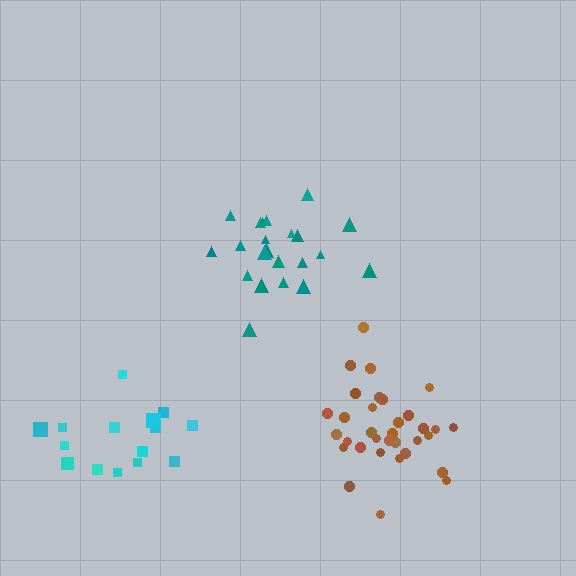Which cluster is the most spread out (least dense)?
Cyan.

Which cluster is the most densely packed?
Brown.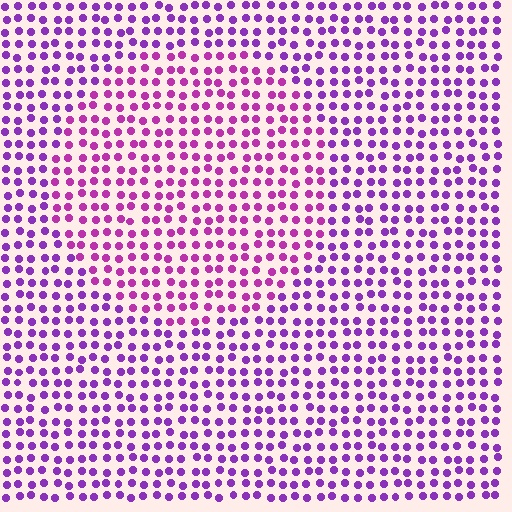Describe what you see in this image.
The image is filled with small purple elements in a uniform arrangement. A circle-shaped region is visible where the elements are tinted to a slightly different hue, forming a subtle color boundary.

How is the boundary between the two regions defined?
The boundary is defined purely by a slight shift in hue (about 27 degrees). Spacing, size, and orientation are identical on both sides.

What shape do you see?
I see a circle.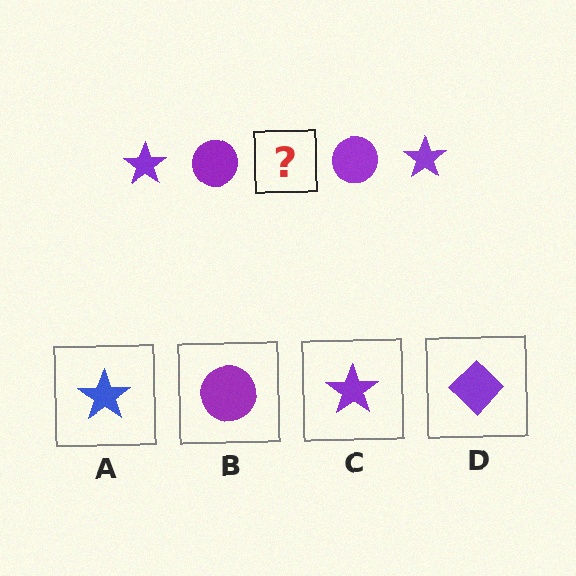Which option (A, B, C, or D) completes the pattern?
C.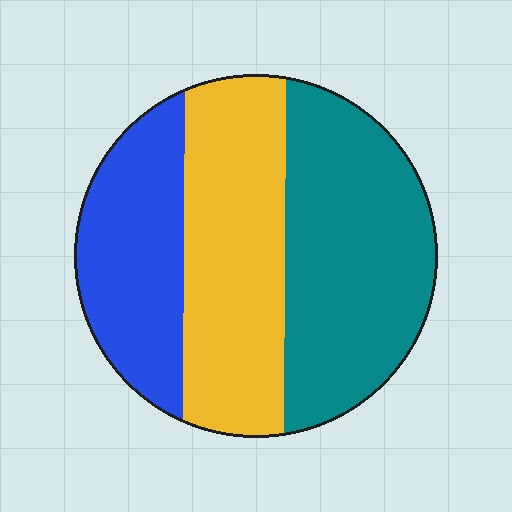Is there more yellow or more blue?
Yellow.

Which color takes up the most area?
Teal, at roughly 40%.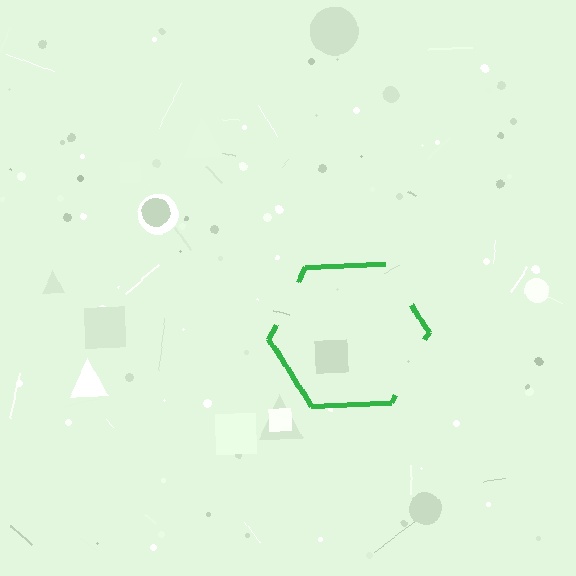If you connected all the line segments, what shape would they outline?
They would outline a hexagon.